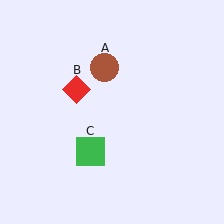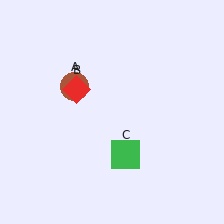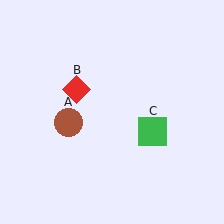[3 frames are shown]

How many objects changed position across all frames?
2 objects changed position: brown circle (object A), green square (object C).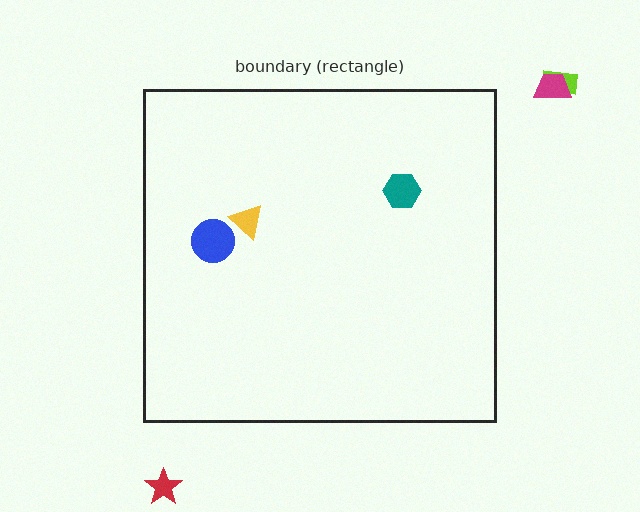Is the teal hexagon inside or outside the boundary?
Inside.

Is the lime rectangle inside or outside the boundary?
Outside.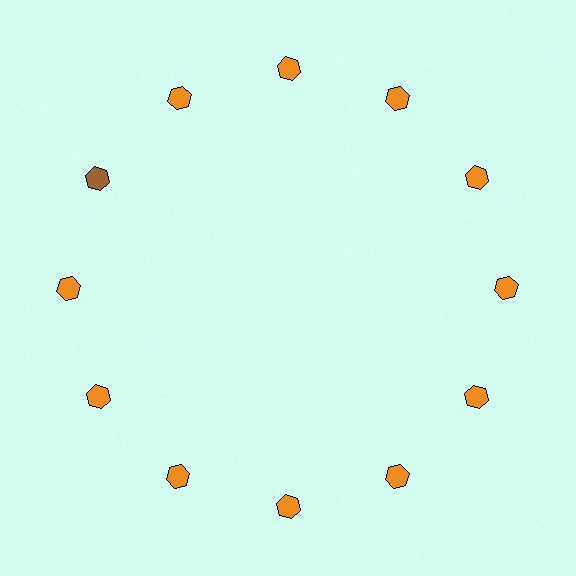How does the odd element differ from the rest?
It has a different color: brown instead of orange.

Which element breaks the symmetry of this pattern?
The brown hexagon at roughly the 10 o'clock position breaks the symmetry. All other shapes are orange hexagons.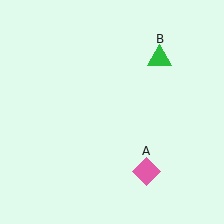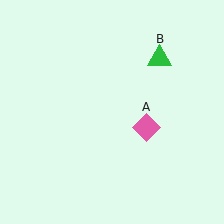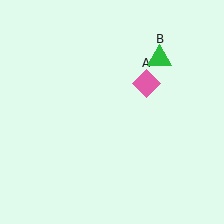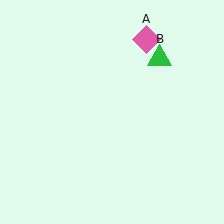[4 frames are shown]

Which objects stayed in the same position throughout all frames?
Green triangle (object B) remained stationary.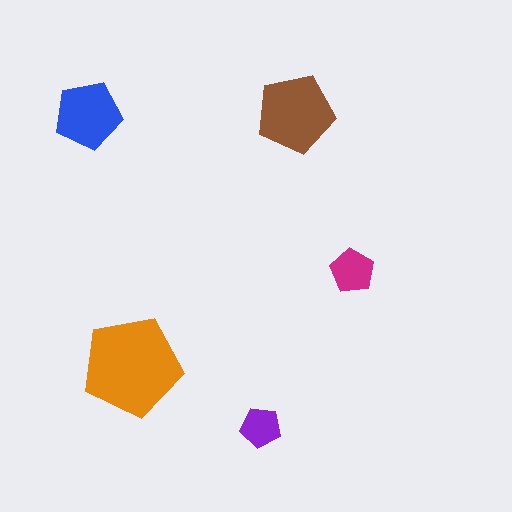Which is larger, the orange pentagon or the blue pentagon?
The orange one.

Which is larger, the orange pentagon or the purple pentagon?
The orange one.